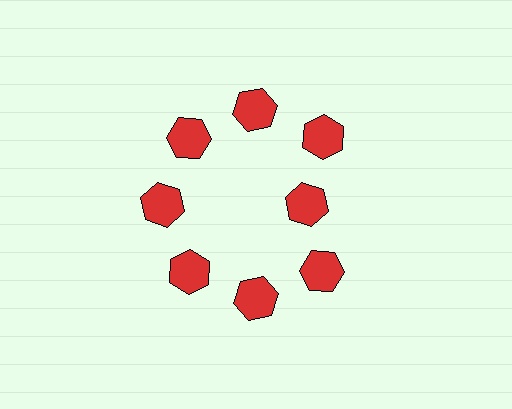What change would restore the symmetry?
The symmetry would be restored by moving it outward, back onto the ring so that all 8 hexagons sit at equal angles and equal distance from the center.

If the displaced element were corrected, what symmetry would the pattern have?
It would have 8-fold rotational symmetry — the pattern would map onto itself every 45 degrees.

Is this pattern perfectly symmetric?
No. The 8 red hexagons are arranged in a ring, but one element near the 3 o'clock position is pulled inward toward the center, breaking the 8-fold rotational symmetry.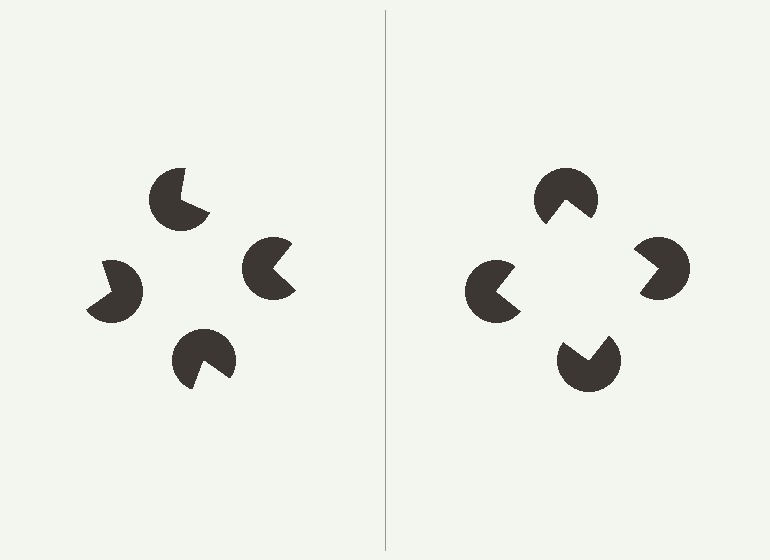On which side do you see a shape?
An illusory square appears on the right side. On the left side the wedge cuts are rotated, so no coherent shape forms.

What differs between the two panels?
The pac-man discs are positioned identically on both sides; only the wedge orientations differ. On the right they align to a square; on the left they are misaligned.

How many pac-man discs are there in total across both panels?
8 — 4 on each side.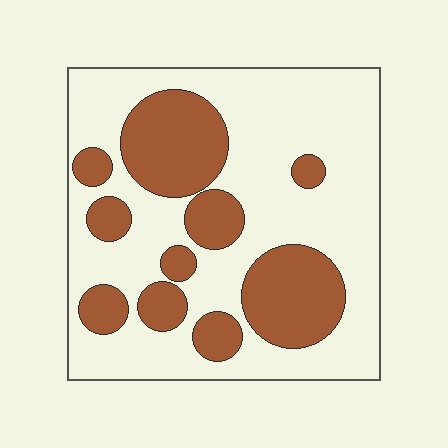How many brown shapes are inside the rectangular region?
10.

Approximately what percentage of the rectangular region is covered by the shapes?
Approximately 30%.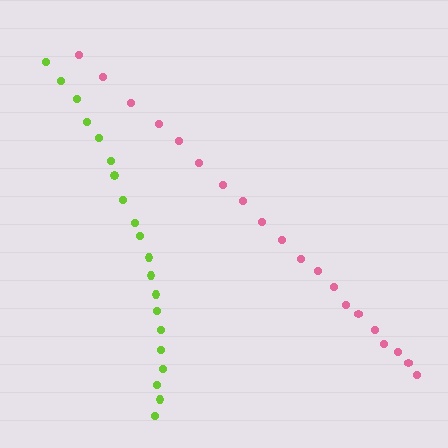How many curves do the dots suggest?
There are 2 distinct paths.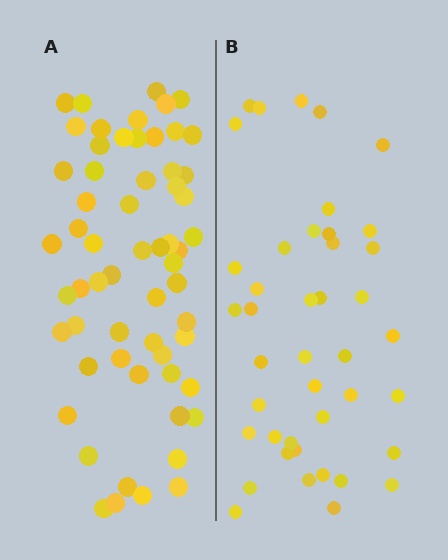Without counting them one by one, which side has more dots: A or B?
Region A (the left region) has more dots.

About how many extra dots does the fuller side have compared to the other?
Region A has approximately 20 more dots than region B.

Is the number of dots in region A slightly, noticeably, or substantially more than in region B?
Region A has noticeably more, but not dramatically so. The ratio is roughly 1.4 to 1.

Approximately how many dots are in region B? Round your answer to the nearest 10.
About 40 dots. (The exact count is 42, which rounds to 40.)